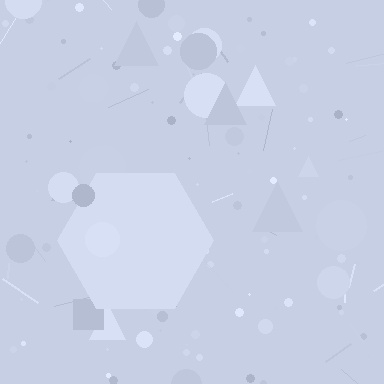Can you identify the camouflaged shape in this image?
The camouflaged shape is a hexagon.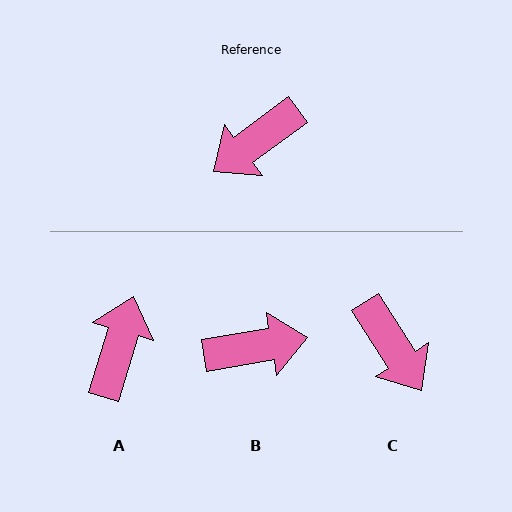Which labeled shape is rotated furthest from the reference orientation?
B, about 153 degrees away.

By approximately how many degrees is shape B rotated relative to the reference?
Approximately 153 degrees counter-clockwise.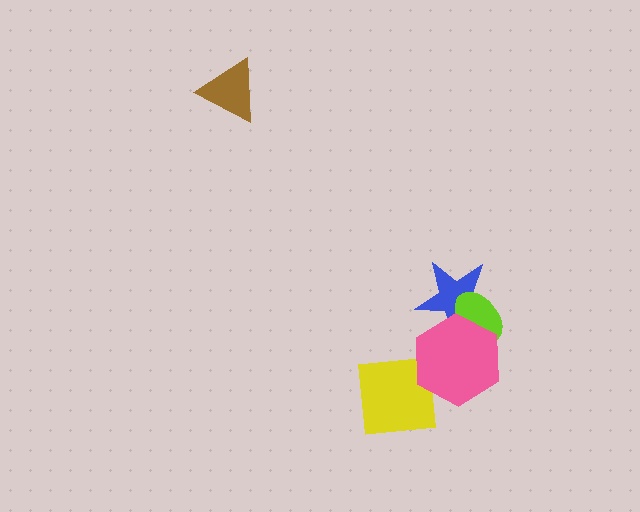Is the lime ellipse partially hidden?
Yes, it is partially covered by another shape.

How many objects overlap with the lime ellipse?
2 objects overlap with the lime ellipse.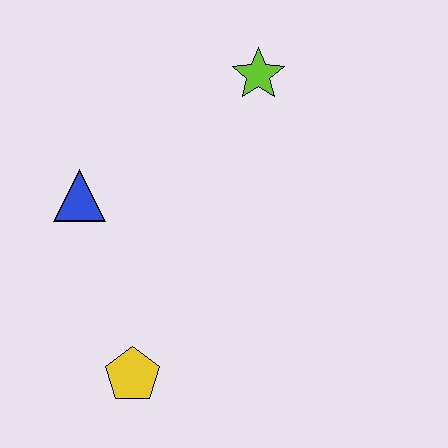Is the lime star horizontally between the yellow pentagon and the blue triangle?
No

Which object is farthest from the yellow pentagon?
The lime star is farthest from the yellow pentagon.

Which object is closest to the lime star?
The blue triangle is closest to the lime star.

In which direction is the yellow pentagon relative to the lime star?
The yellow pentagon is below the lime star.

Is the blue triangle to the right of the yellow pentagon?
No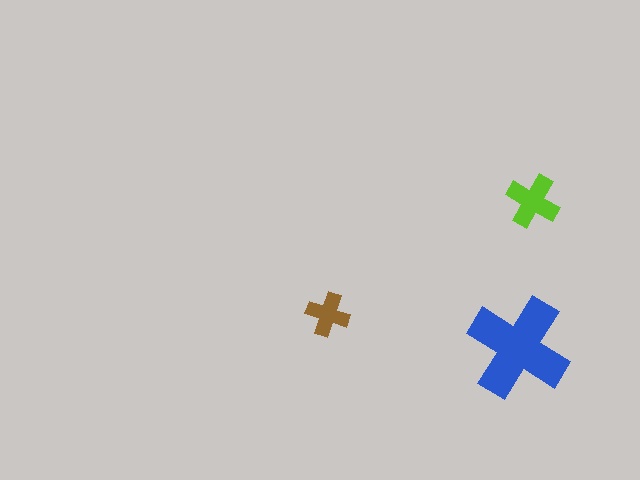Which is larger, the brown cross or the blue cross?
The blue one.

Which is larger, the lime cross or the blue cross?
The blue one.